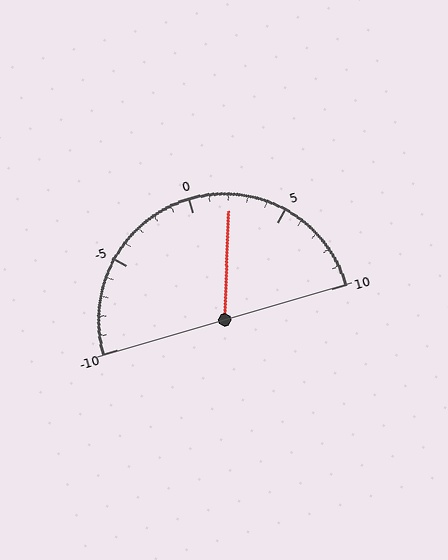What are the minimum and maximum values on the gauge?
The gauge ranges from -10 to 10.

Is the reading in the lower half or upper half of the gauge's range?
The reading is in the upper half of the range (-10 to 10).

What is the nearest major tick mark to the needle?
The nearest major tick mark is 0.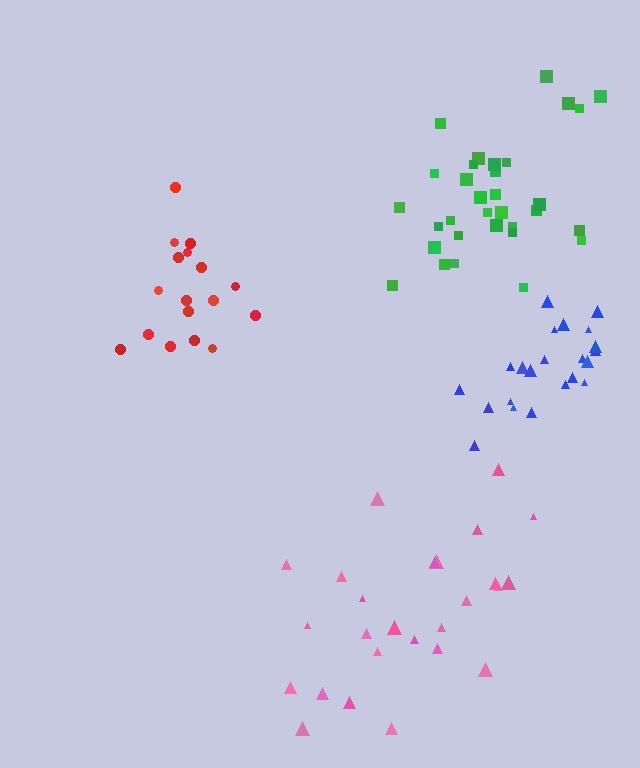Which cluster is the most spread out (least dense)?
Pink.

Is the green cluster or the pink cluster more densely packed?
Green.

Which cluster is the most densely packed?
Red.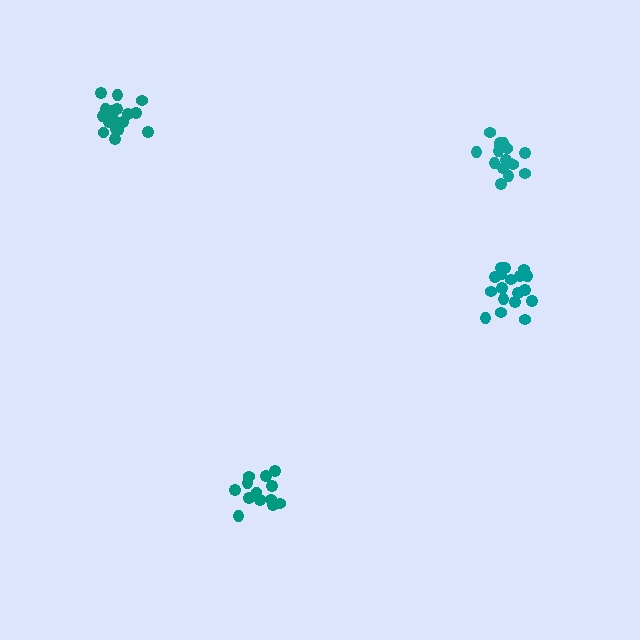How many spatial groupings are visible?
There are 4 spatial groupings.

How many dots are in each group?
Group 1: 16 dots, Group 2: 18 dots, Group 3: 19 dots, Group 4: 13 dots (66 total).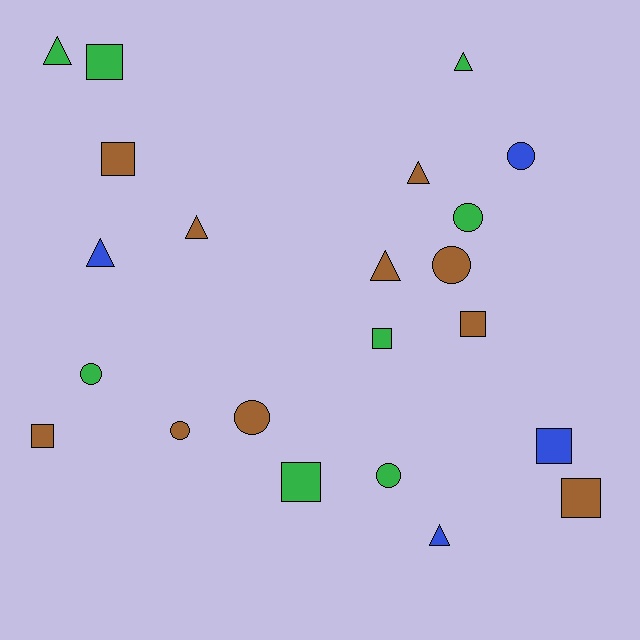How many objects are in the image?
There are 22 objects.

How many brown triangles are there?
There are 3 brown triangles.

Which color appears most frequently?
Brown, with 10 objects.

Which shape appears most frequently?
Square, with 8 objects.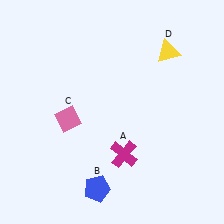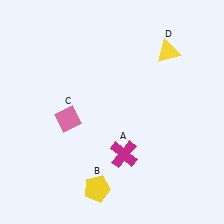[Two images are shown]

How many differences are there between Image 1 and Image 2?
There is 1 difference between the two images.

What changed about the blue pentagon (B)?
In Image 1, B is blue. In Image 2, it changed to yellow.